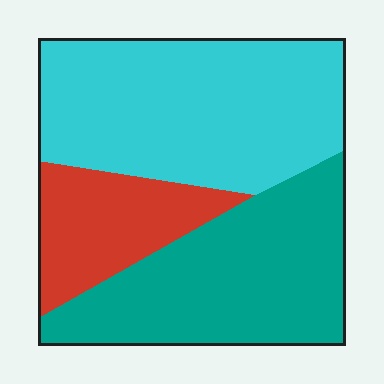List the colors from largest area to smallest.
From largest to smallest: cyan, teal, red.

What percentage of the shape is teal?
Teal takes up about three eighths (3/8) of the shape.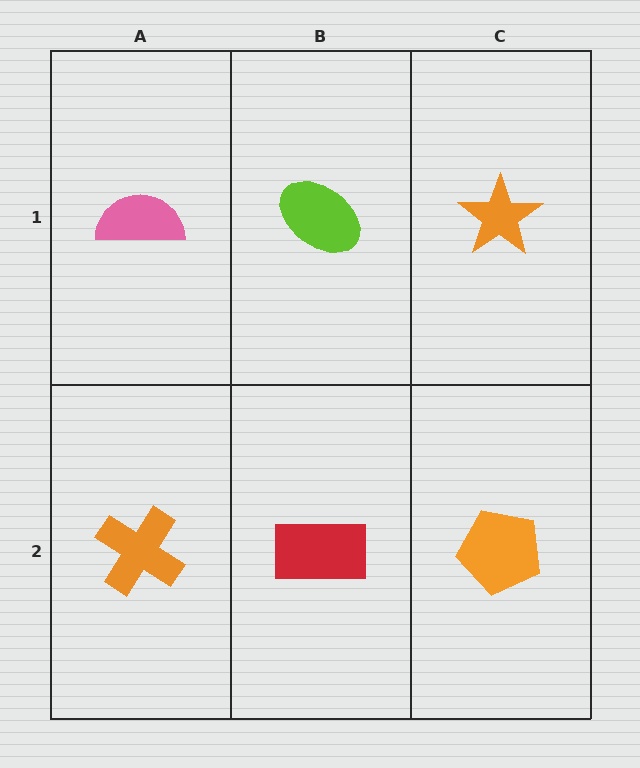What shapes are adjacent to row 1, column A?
An orange cross (row 2, column A), a lime ellipse (row 1, column B).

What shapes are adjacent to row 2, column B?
A lime ellipse (row 1, column B), an orange cross (row 2, column A), an orange pentagon (row 2, column C).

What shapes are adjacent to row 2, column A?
A pink semicircle (row 1, column A), a red rectangle (row 2, column B).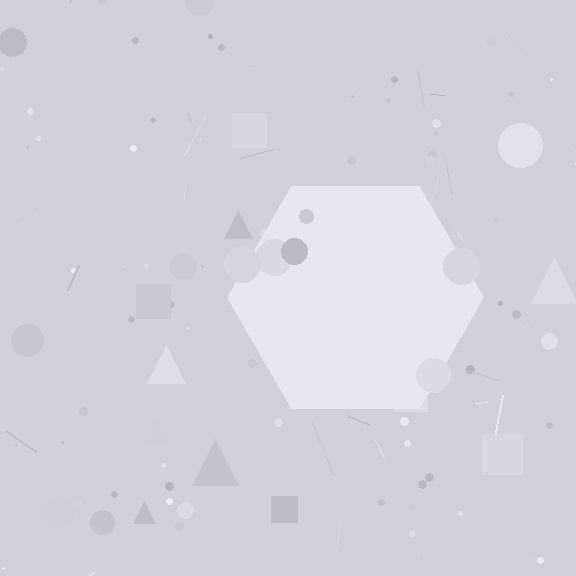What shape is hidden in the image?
A hexagon is hidden in the image.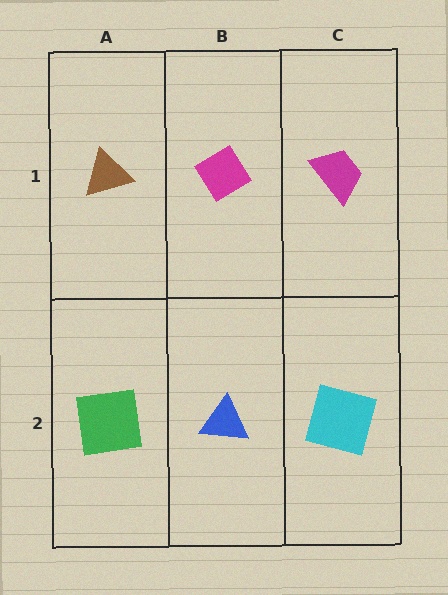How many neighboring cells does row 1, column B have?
3.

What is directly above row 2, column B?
A magenta diamond.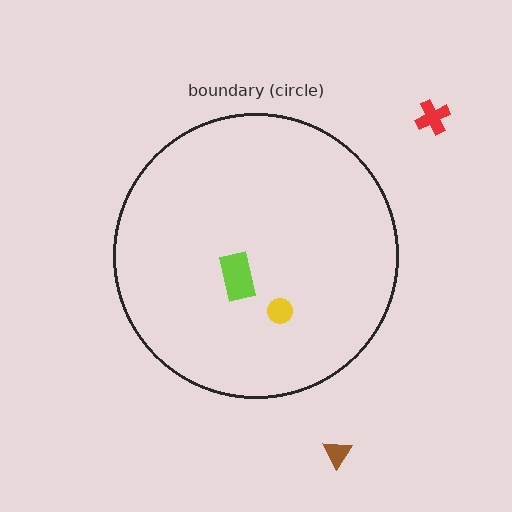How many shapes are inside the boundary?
2 inside, 2 outside.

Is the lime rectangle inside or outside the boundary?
Inside.